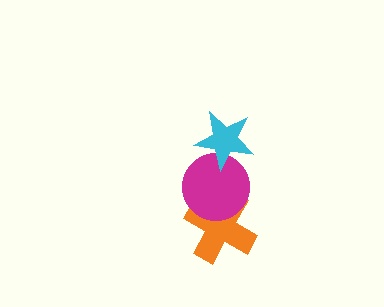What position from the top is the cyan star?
The cyan star is 1st from the top.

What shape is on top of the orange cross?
The magenta circle is on top of the orange cross.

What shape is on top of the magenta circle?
The cyan star is on top of the magenta circle.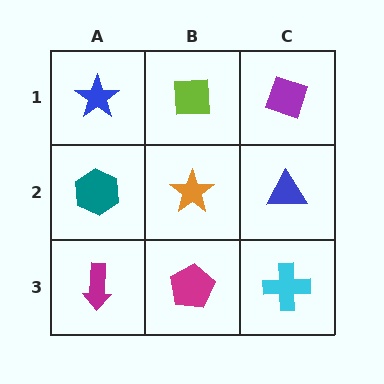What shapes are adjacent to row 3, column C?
A blue triangle (row 2, column C), a magenta pentagon (row 3, column B).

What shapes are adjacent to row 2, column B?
A lime square (row 1, column B), a magenta pentagon (row 3, column B), a teal hexagon (row 2, column A), a blue triangle (row 2, column C).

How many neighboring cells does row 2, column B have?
4.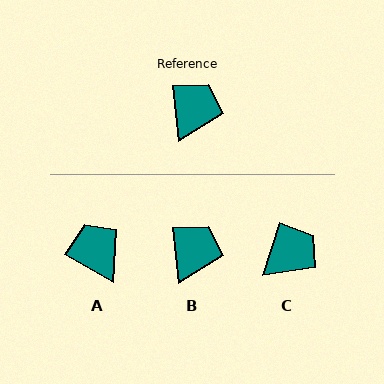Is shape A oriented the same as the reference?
No, it is off by about 55 degrees.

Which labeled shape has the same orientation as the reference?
B.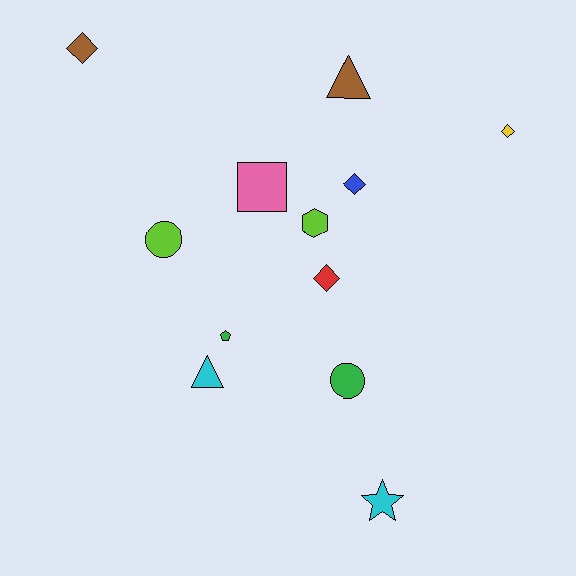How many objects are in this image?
There are 12 objects.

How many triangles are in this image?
There are 2 triangles.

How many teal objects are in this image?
There are no teal objects.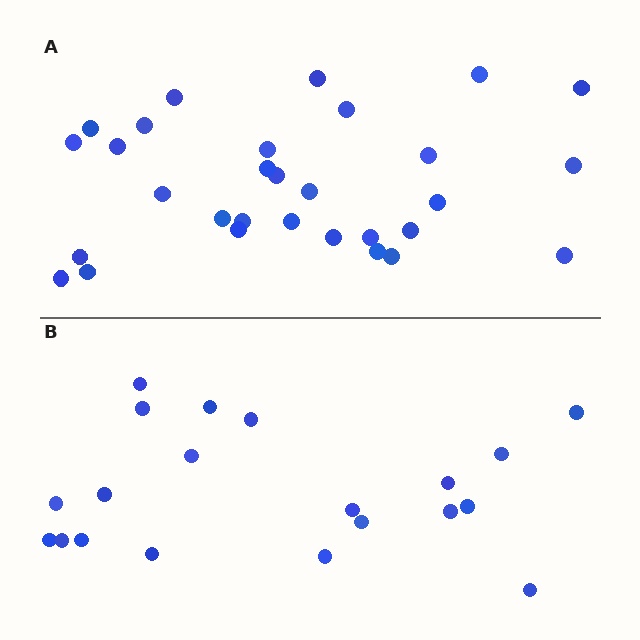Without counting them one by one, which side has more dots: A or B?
Region A (the top region) has more dots.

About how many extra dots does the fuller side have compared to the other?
Region A has roughly 10 or so more dots than region B.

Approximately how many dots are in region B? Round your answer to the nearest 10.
About 20 dots.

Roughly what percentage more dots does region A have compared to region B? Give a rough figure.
About 50% more.